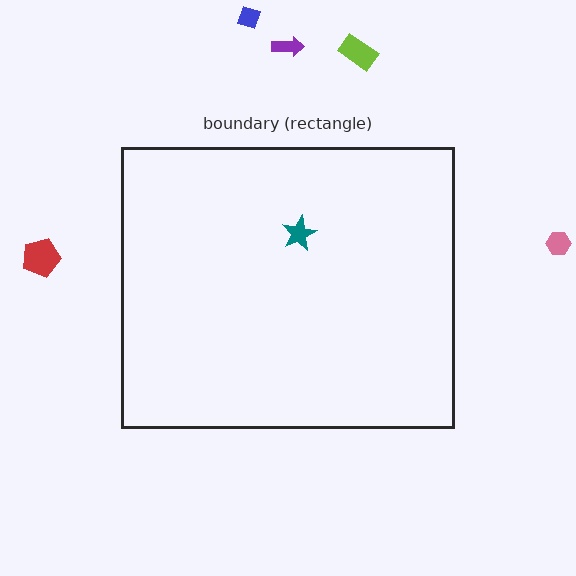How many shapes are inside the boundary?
1 inside, 5 outside.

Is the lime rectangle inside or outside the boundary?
Outside.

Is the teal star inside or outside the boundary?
Inside.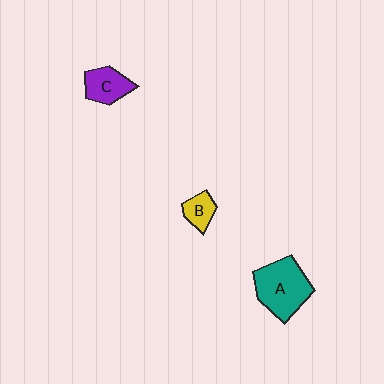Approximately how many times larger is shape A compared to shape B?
Approximately 2.8 times.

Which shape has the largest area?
Shape A (teal).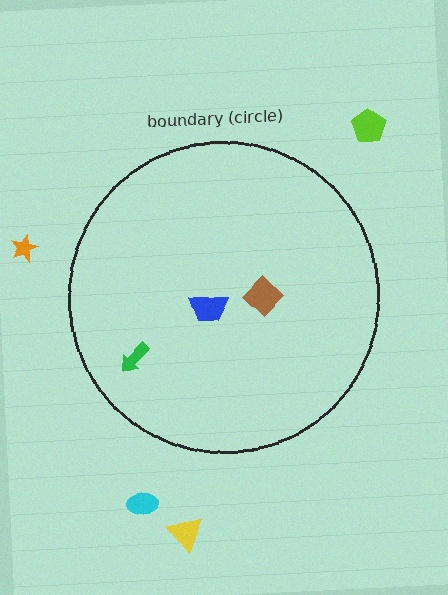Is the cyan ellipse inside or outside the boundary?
Outside.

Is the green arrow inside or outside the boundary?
Inside.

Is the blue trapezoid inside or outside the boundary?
Inside.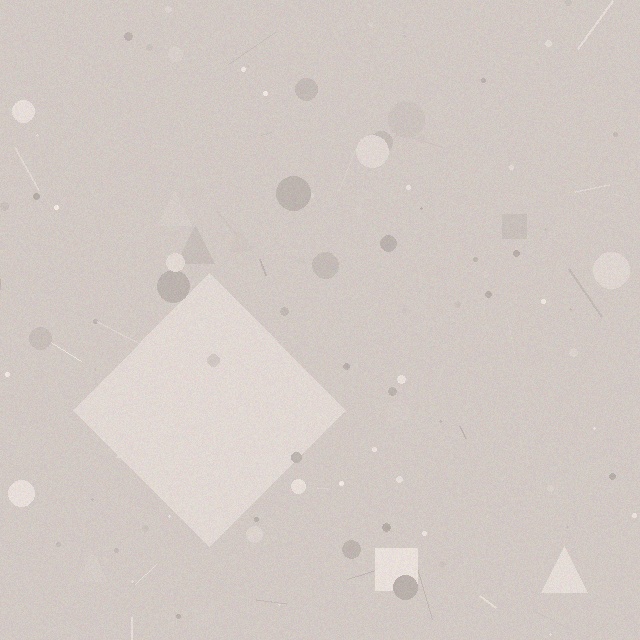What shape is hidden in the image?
A diamond is hidden in the image.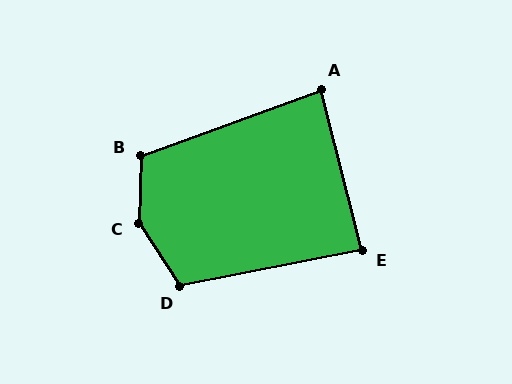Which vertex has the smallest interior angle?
A, at approximately 84 degrees.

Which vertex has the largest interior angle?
C, at approximately 146 degrees.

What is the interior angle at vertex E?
Approximately 87 degrees (approximately right).